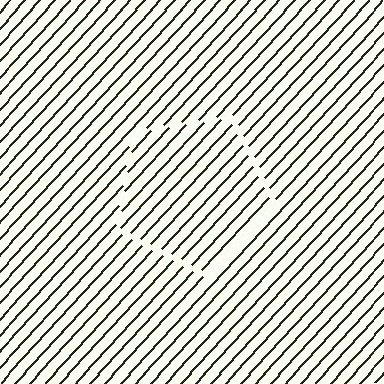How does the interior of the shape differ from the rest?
The interior of the shape contains the same grating, shifted by half a period — the contour is defined by the phase discontinuity where line-ends from the inner and outer gratings abut.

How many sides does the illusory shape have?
5 sides — the line-ends trace a pentagon.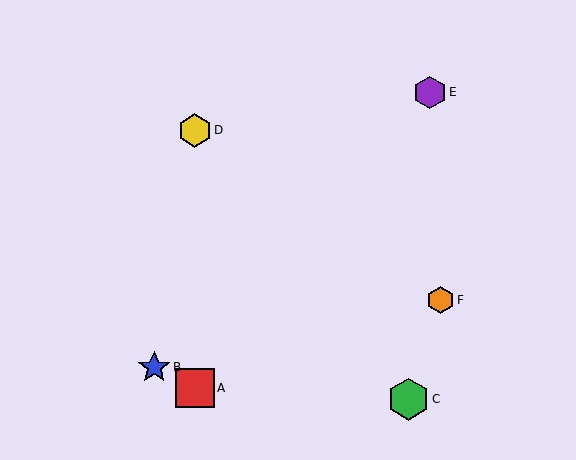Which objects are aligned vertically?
Objects A, D are aligned vertically.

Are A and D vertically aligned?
Yes, both are at x≈195.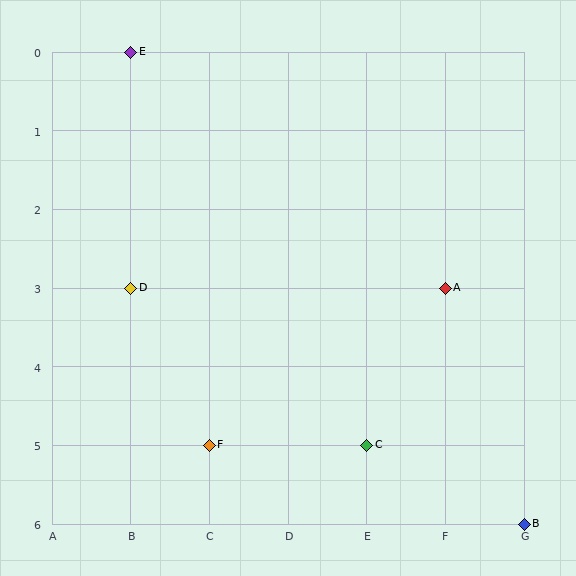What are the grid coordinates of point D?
Point D is at grid coordinates (B, 3).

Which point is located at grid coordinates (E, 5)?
Point C is at (E, 5).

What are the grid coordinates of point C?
Point C is at grid coordinates (E, 5).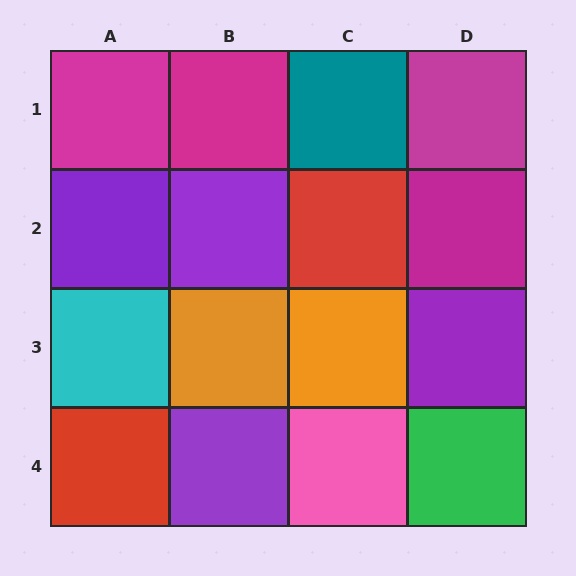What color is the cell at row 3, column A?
Cyan.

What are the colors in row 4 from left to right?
Red, purple, pink, green.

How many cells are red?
2 cells are red.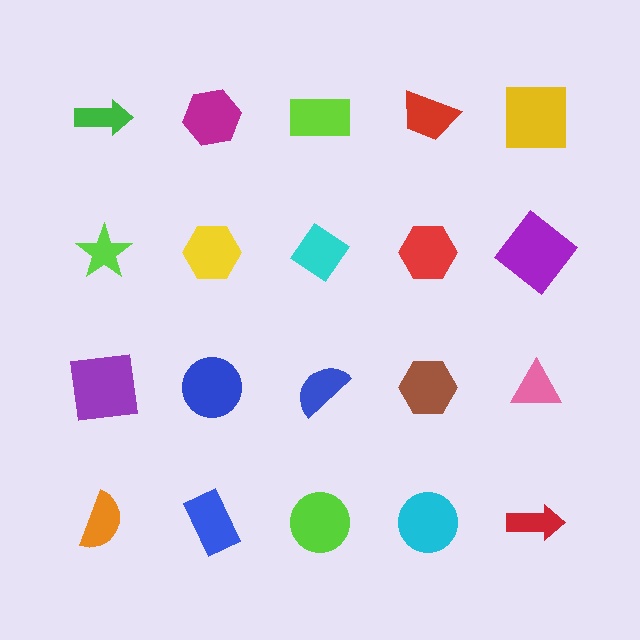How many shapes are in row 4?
5 shapes.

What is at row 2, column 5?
A purple diamond.